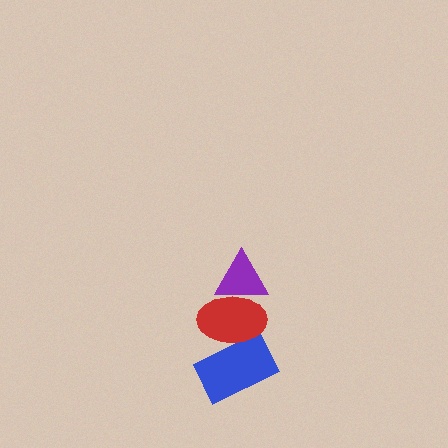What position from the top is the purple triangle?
The purple triangle is 1st from the top.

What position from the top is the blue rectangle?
The blue rectangle is 3rd from the top.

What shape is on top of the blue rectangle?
The red ellipse is on top of the blue rectangle.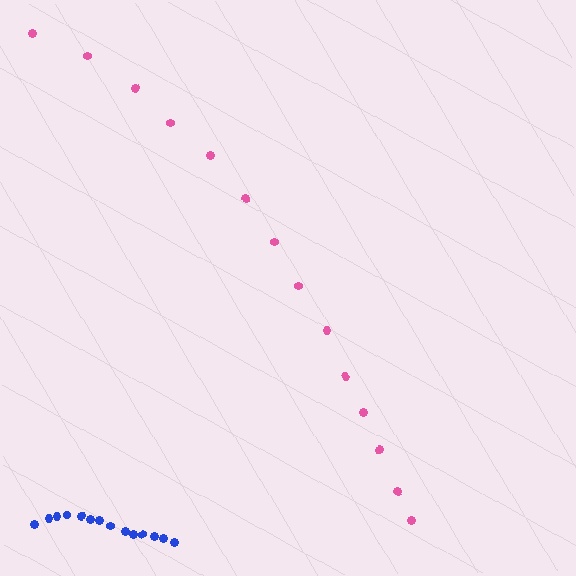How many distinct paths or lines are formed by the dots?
There are 2 distinct paths.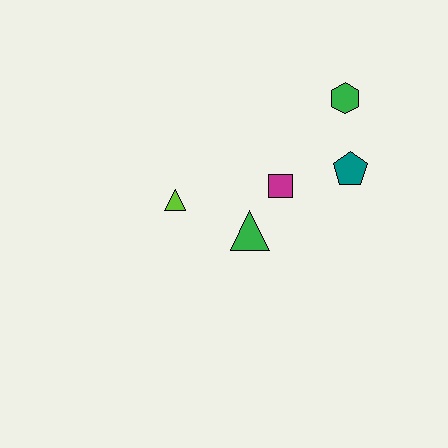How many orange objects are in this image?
There are no orange objects.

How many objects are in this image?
There are 5 objects.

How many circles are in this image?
There are no circles.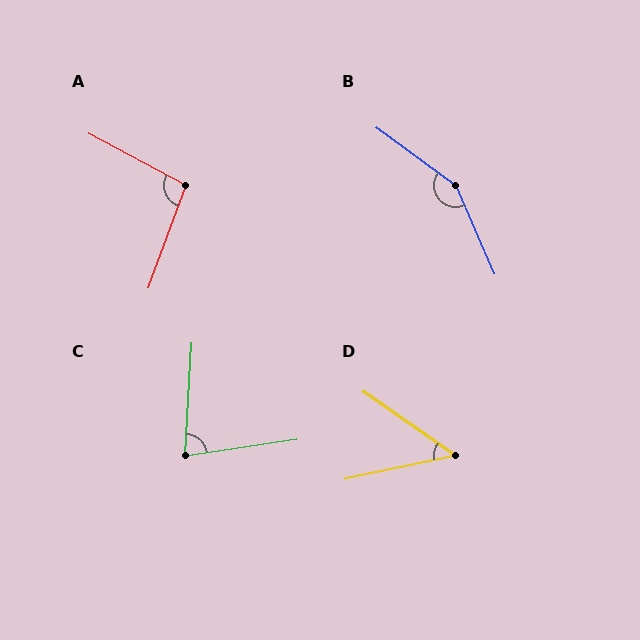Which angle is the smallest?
D, at approximately 47 degrees.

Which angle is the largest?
B, at approximately 150 degrees.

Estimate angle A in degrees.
Approximately 98 degrees.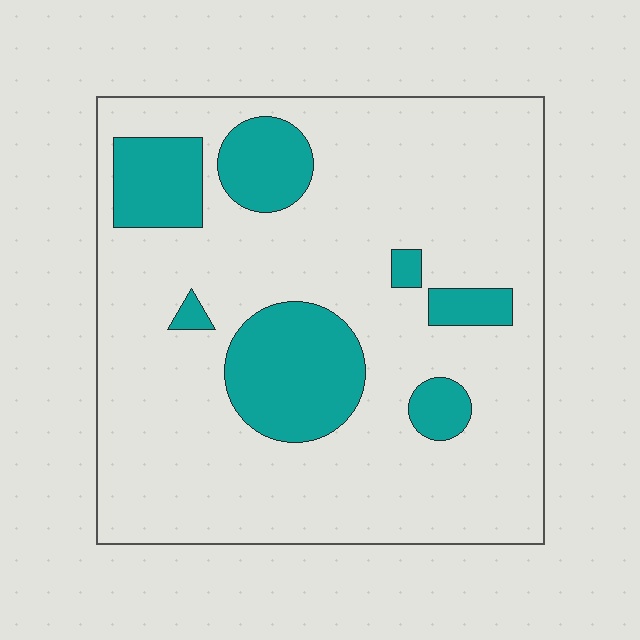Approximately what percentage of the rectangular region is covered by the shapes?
Approximately 20%.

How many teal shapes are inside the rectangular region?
7.